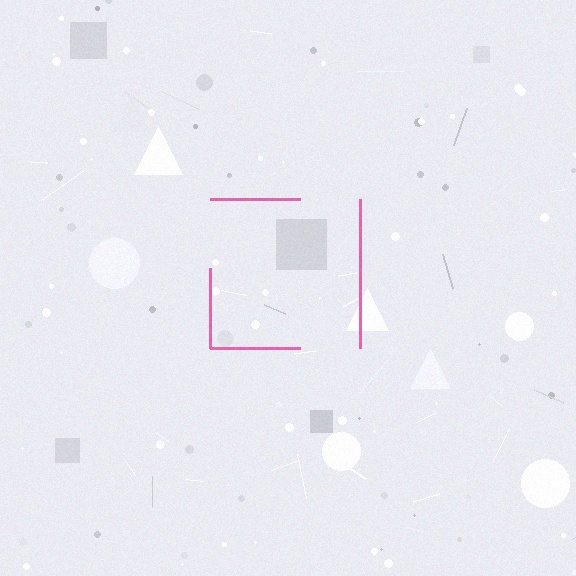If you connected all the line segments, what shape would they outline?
They would outline a square.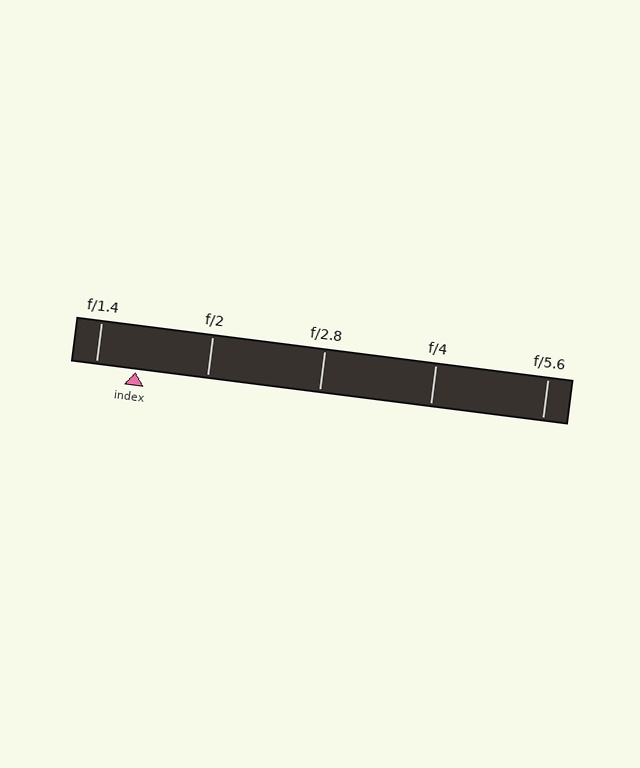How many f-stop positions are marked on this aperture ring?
There are 5 f-stop positions marked.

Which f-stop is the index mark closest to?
The index mark is closest to f/1.4.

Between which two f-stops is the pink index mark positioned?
The index mark is between f/1.4 and f/2.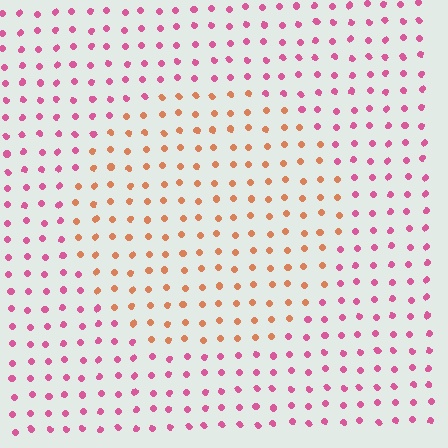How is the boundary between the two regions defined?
The boundary is defined purely by a slight shift in hue (about 50 degrees). Spacing, size, and orientation are identical on both sides.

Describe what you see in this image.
The image is filled with small pink elements in a uniform arrangement. A circle-shaped region is visible where the elements are tinted to a slightly different hue, forming a subtle color boundary.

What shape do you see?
I see a circle.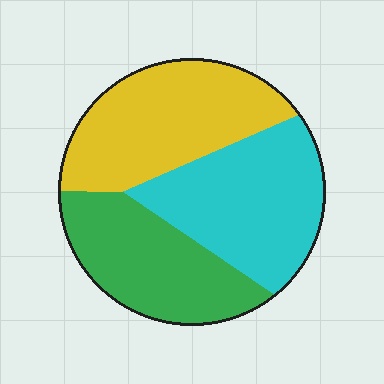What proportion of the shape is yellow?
Yellow covers 35% of the shape.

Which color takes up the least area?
Green, at roughly 30%.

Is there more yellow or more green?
Yellow.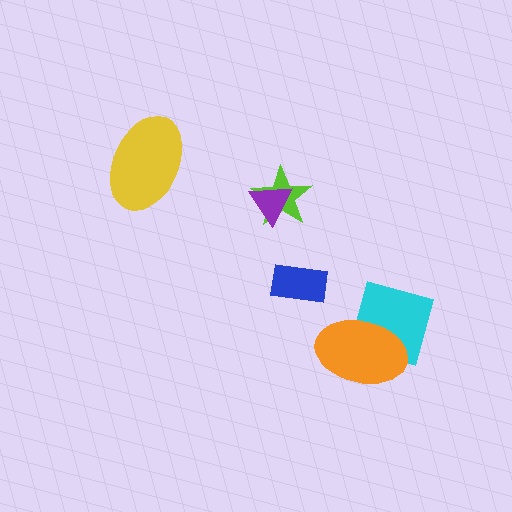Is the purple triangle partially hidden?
No, no other shape covers it.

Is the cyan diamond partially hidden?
Yes, it is partially covered by another shape.